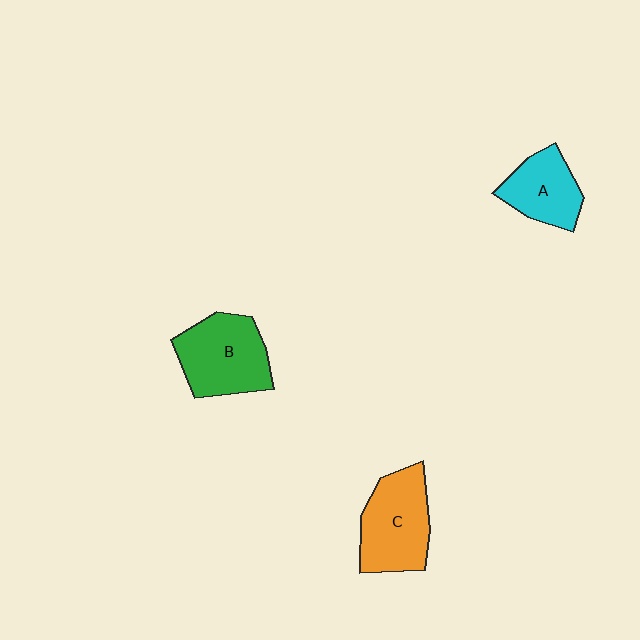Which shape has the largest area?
Shape B (green).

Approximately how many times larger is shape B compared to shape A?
Approximately 1.4 times.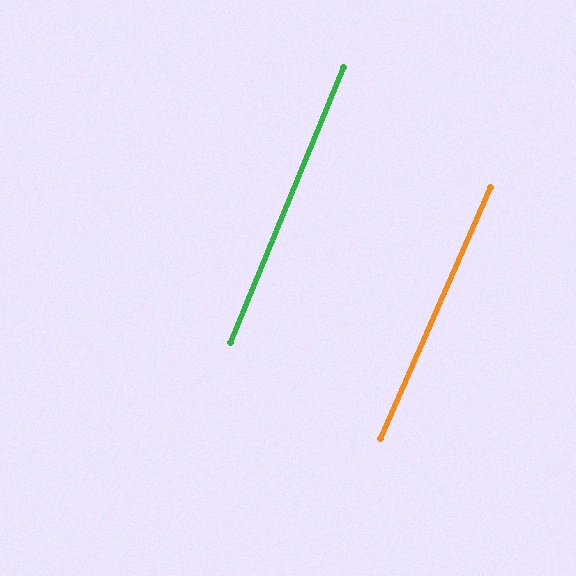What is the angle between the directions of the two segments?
Approximately 1 degree.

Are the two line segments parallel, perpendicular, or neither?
Parallel — their directions differ by only 1.2°.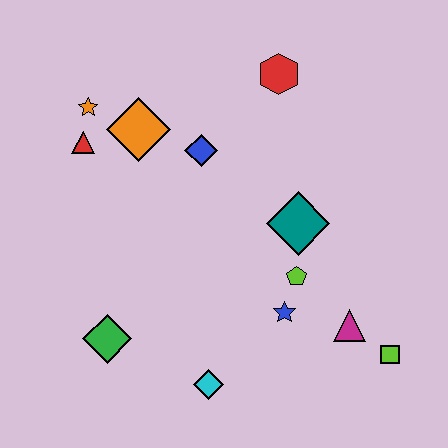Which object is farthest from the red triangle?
The lime square is farthest from the red triangle.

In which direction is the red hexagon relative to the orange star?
The red hexagon is to the right of the orange star.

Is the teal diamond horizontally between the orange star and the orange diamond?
No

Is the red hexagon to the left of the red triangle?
No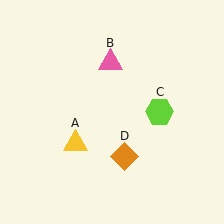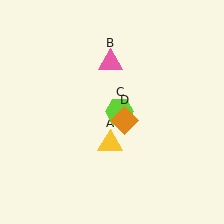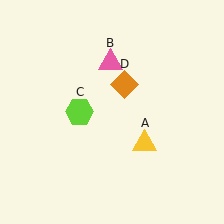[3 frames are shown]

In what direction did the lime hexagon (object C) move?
The lime hexagon (object C) moved left.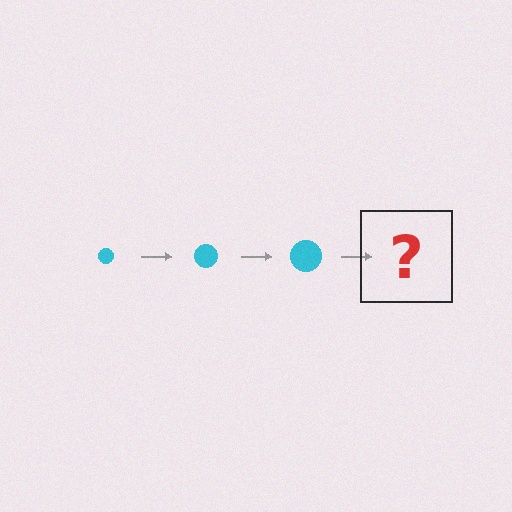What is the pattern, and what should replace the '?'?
The pattern is that the circle gets progressively larger each step. The '?' should be a cyan circle, larger than the previous one.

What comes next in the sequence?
The next element should be a cyan circle, larger than the previous one.